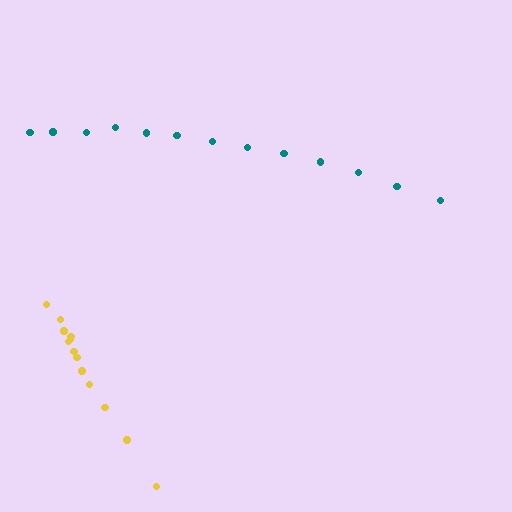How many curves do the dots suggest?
There are 2 distinct paths.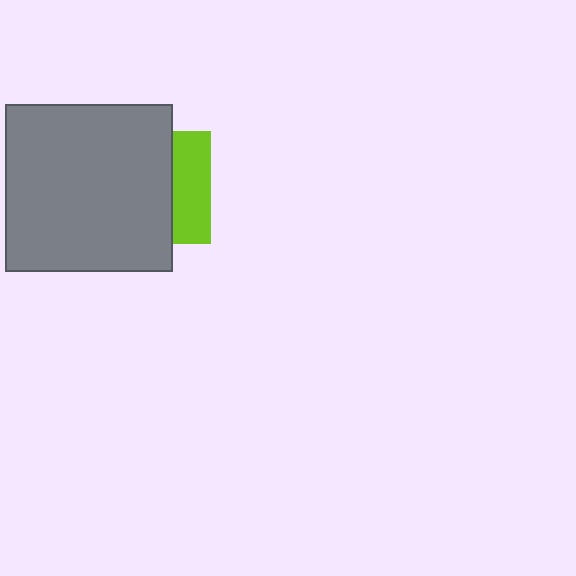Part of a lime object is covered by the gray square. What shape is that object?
It is a square.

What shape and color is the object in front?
The object in front is a gray square.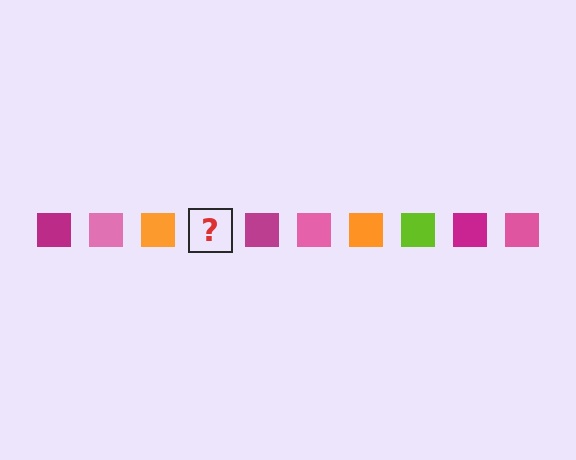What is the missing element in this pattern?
The missing element is a lime square.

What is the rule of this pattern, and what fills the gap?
The rule is that the pattern cycles through magenta, pink, orange, lime squares. The gap should be filled with a lime square.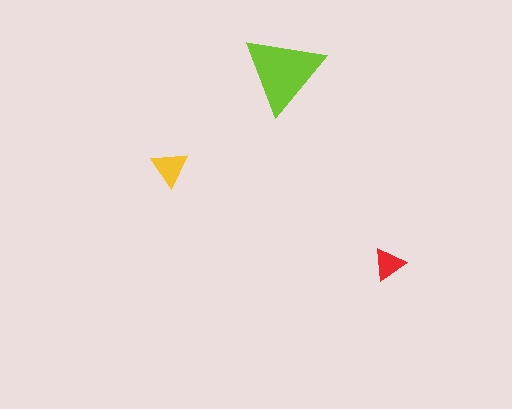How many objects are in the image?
There are 3 objects in the image.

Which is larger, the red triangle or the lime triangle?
The lime one.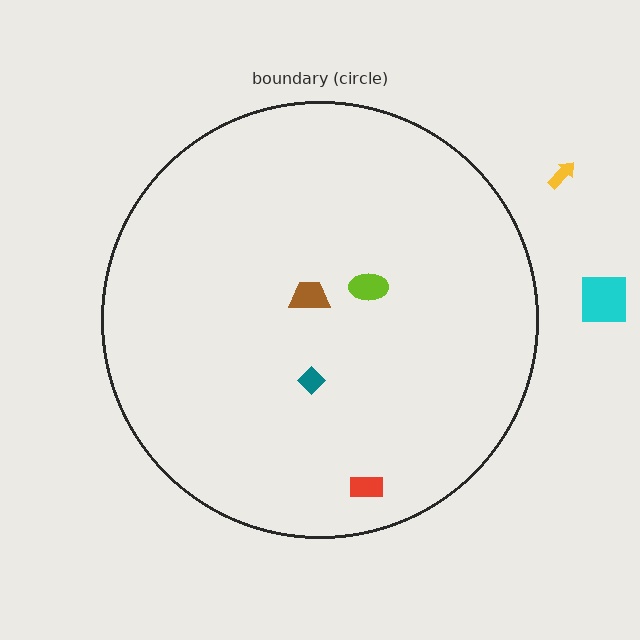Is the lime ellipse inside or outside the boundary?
Inside.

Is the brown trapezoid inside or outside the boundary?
Inside.